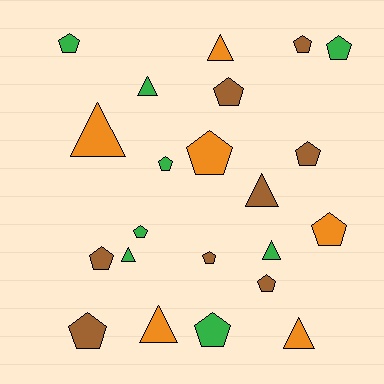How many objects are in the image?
There are 22 objects.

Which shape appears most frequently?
Pentagon, with 14 objects.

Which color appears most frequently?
Brown, with 8 objects.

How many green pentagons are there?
There are 5 green pentagons.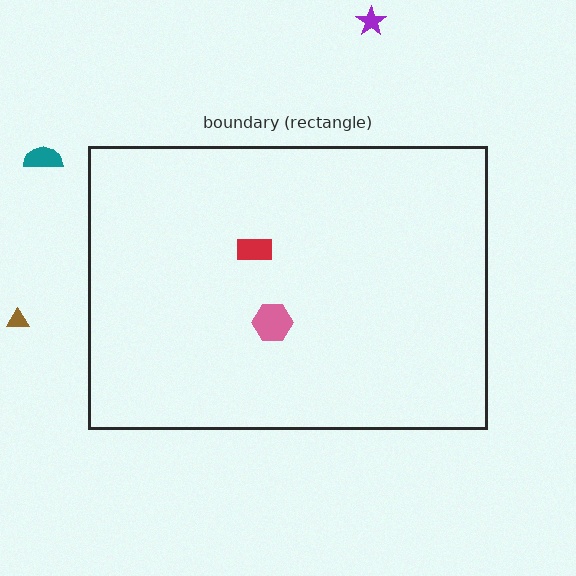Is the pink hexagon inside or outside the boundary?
Inside.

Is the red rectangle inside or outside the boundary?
Inside.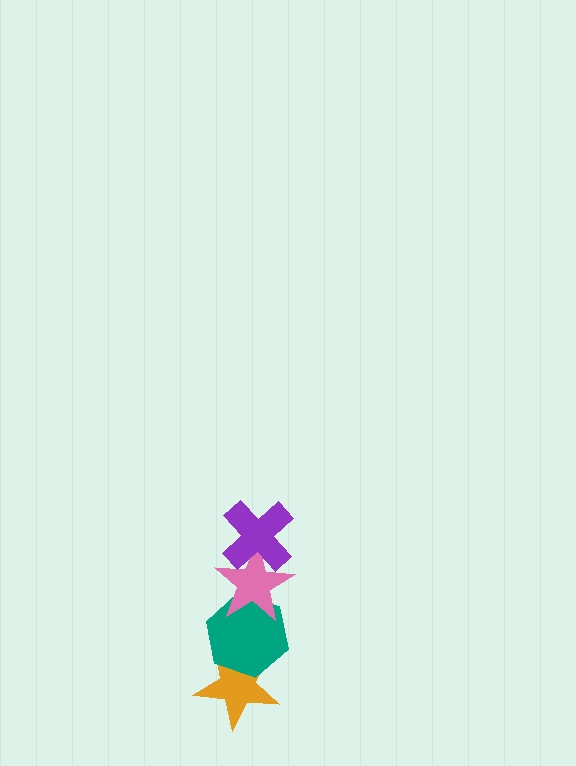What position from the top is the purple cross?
The purple cross is 1st from the top.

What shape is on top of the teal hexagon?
The pink star is on top of the teal hexagon.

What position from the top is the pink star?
The pink star is 2nd from the top.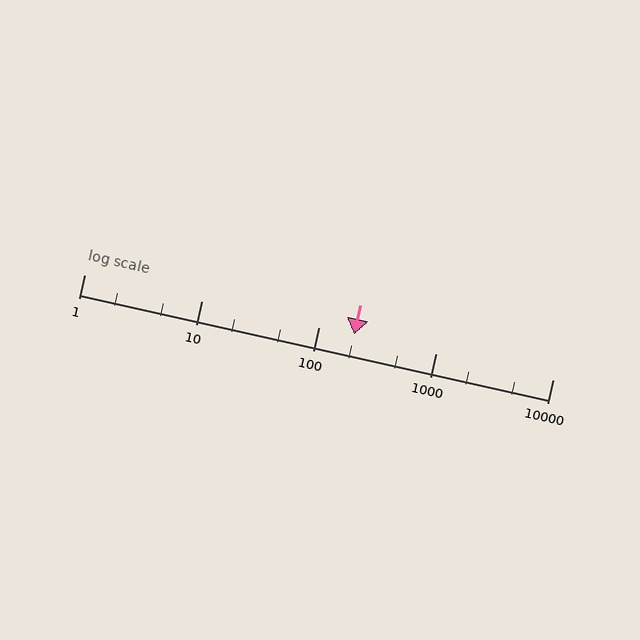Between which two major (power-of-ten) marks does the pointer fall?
The pointer is between 100 and 1000.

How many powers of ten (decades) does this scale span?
The scale spans 4 decades, from 1 to 10000.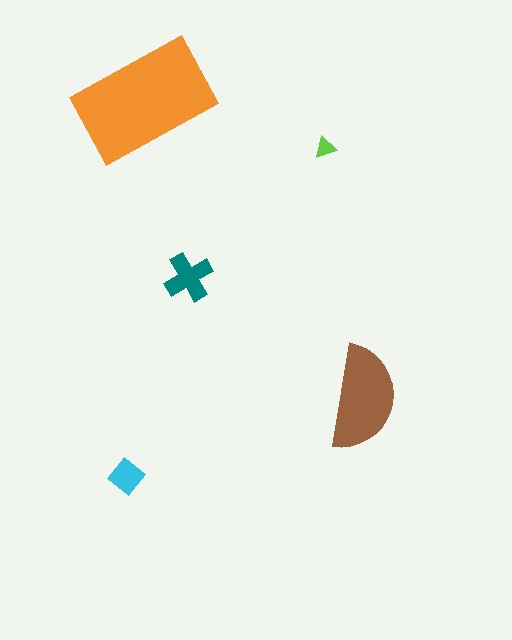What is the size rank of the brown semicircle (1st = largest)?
2nd.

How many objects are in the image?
There are 5 objects in the image.